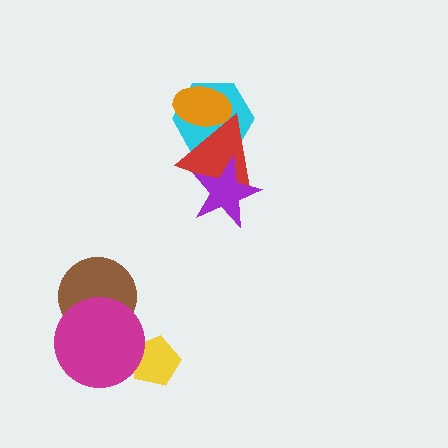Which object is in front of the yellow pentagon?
The magenta circle is in front of the yellow pentagon.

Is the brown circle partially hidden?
Yes, it is partially covered by another shape.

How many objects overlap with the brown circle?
1 object overlaps with the brown circle.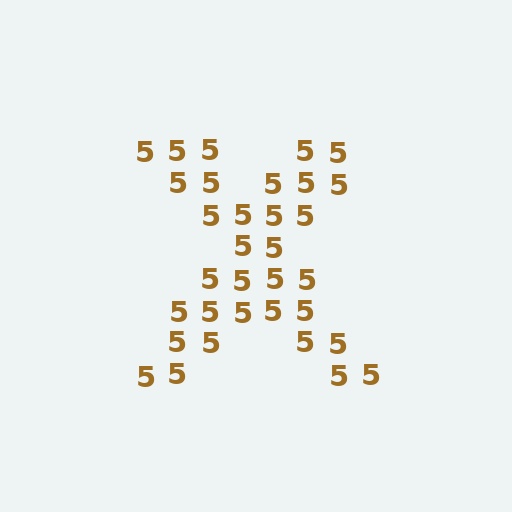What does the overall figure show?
The overall figure shows the letter X.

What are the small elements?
The small elements are digit 5's.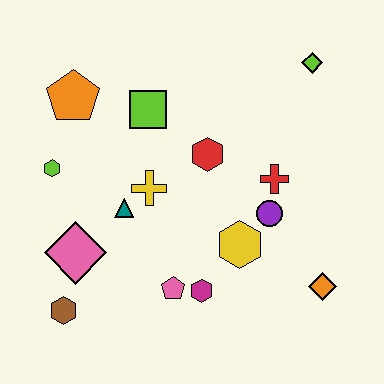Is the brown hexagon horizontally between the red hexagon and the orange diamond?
No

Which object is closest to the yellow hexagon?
The purple circle is closest to the yellow hexagon.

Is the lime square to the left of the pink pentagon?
Yes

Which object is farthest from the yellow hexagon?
The orange pentagon is farthest from the yellow hexagon.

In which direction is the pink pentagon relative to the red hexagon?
The pink pentagon is below the red hexagon.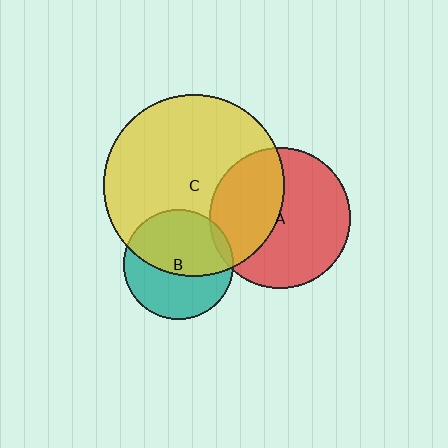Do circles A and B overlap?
Yes.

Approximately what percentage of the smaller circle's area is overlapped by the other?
Approximately 5%.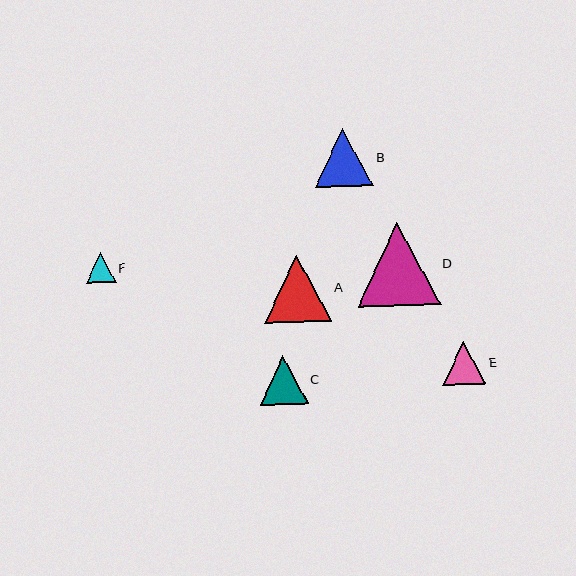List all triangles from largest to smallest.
From largest to smallest: D, A, B, C, E, F.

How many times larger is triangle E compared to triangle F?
Triangle E is approximately 1.5 times the size of triangle F.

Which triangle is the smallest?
Triangle F is the smallest with a size of approximately 30 pixels.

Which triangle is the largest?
Triangle D is the largest with a size of approximately 83 pixels.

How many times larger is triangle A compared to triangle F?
Triangle A is approximately 2.2 times the size of triangle F.